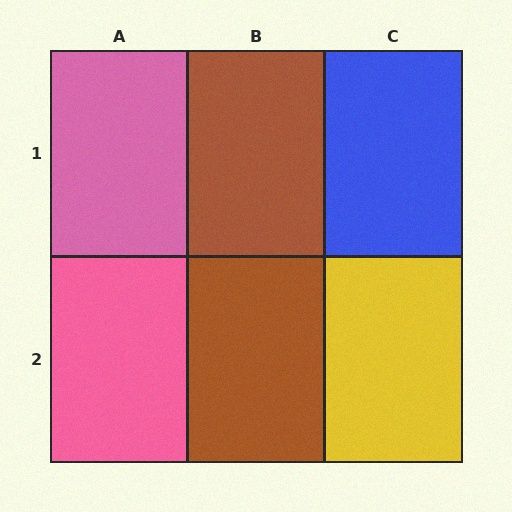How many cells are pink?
2 cells are pink.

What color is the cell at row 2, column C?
Yellow.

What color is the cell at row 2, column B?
Brown.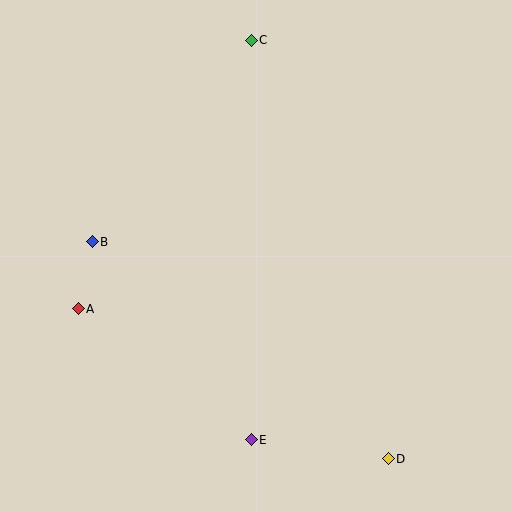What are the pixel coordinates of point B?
Point B is at (92, 242).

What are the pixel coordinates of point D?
Point D is at (388, 459).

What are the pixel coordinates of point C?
Point C is at (251, 40).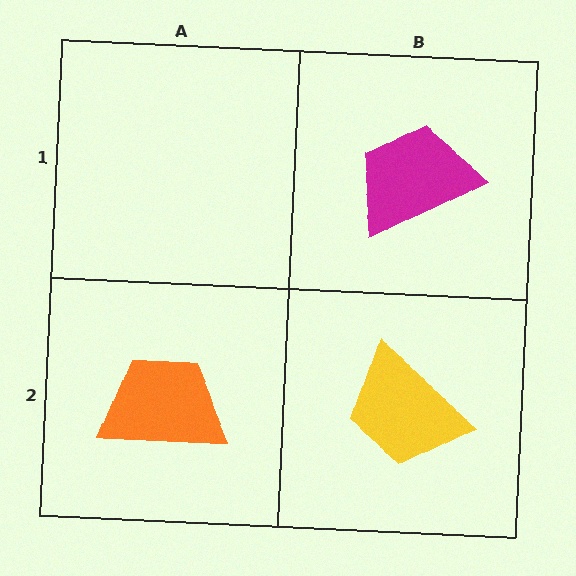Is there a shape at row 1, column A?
No, that cell is empty.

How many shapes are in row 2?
2 shapes.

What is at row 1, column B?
A magenta trapezoid.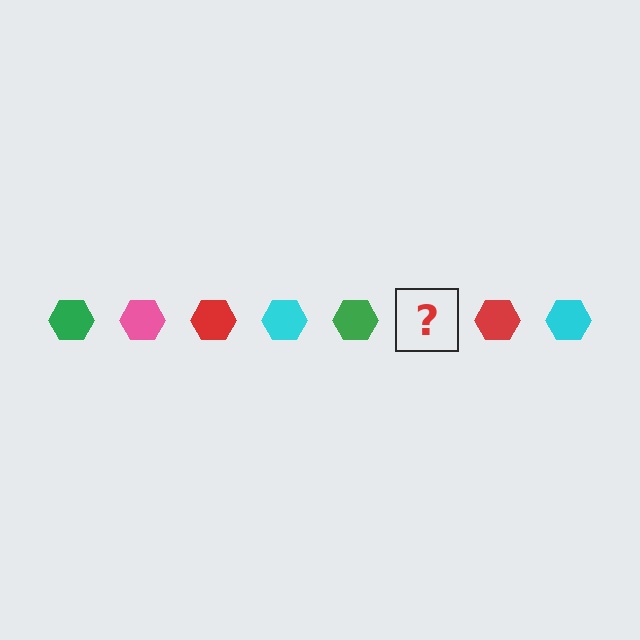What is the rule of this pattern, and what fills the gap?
The rule is that the pattern cycles through green, pink, red, cyan hexagons. The gap should be filled with a pink hexagon.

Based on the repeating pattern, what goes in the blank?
The blank should be a pink hexagon.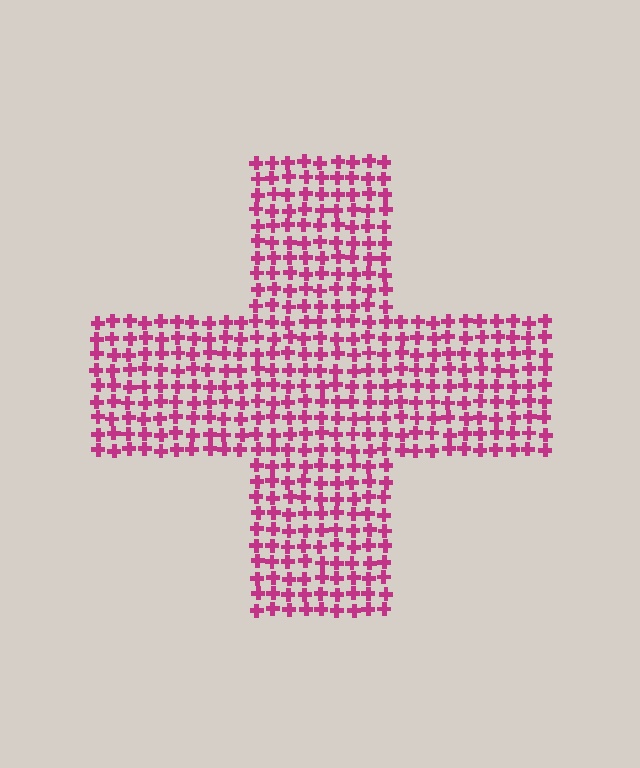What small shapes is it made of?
It is made of small crosses.